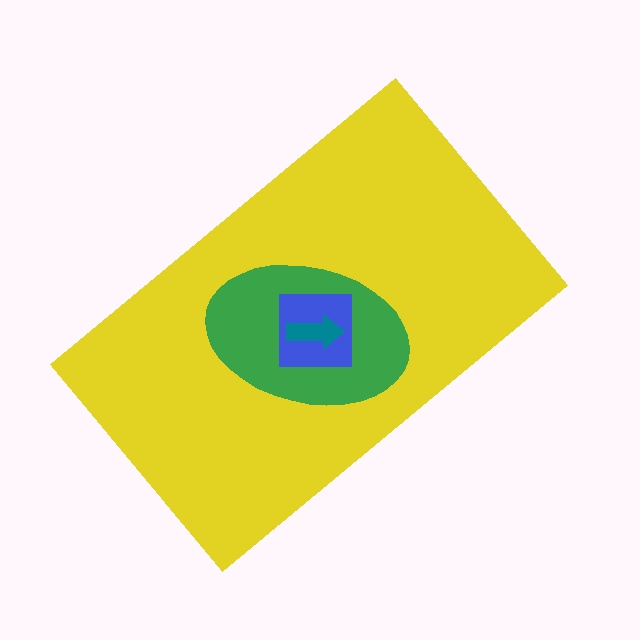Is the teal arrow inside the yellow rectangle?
Yes.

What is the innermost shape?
The teal arrow.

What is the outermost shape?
The yellow rectangle.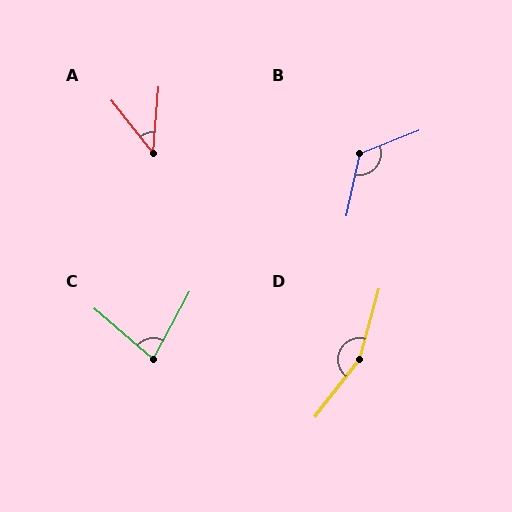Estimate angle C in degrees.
Approximately 77 degrees.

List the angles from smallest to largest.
A (44°), C (77°), B (124°), D (157°).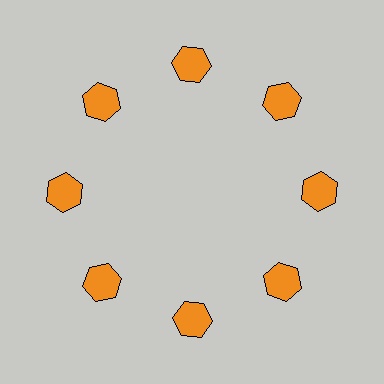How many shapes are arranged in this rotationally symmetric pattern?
There are 8 shapes, arranged in 8 groups of 1.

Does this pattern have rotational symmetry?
Yes, this pattern has 8-fold rotational symmetry. It looks the same after rotating 45 degrees around the center.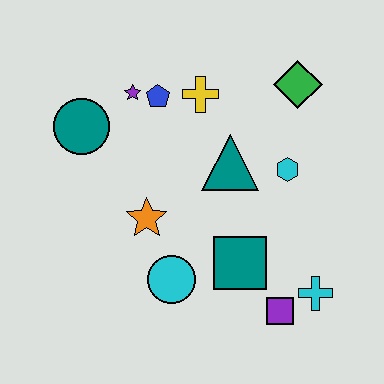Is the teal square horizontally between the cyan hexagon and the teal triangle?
Yes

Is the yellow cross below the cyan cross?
No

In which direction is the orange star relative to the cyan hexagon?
The orange star is to the left of the cyan hexagon.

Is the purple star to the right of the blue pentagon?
No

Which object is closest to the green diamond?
The cyan hexagon is closest to the green diamond.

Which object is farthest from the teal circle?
The cyan cross is farthest from the teal circle.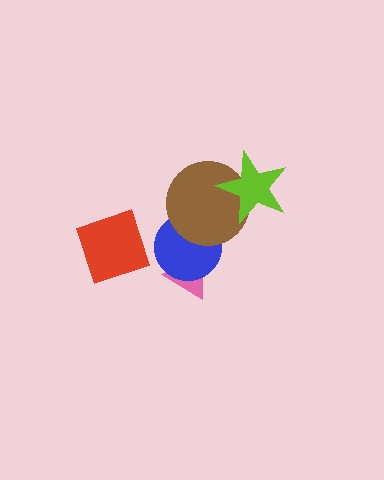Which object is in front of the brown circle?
The lime star is in front of the brown circle.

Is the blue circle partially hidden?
Yes, it is partially covered by another shape.